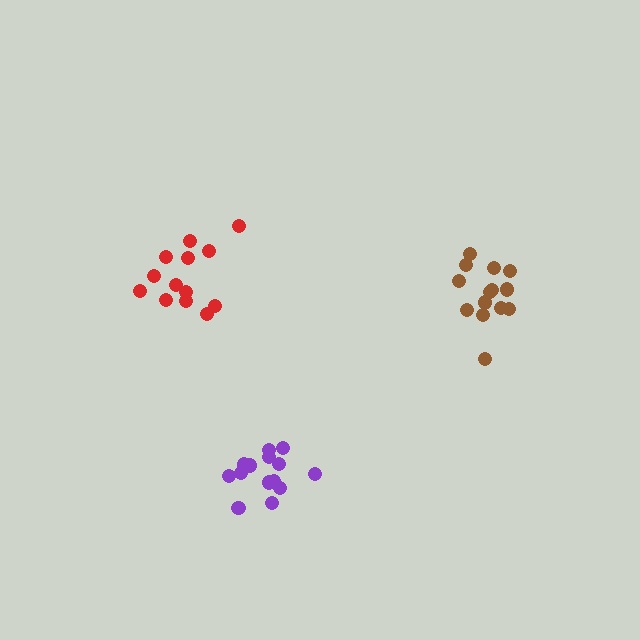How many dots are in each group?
Group 1: 14 dots, Group 2: 14 dots, Group 3: 13 dots (41 total).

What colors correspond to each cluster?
The clusters are colored: brown, purple, red.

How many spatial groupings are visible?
There are 3 spatial groupings.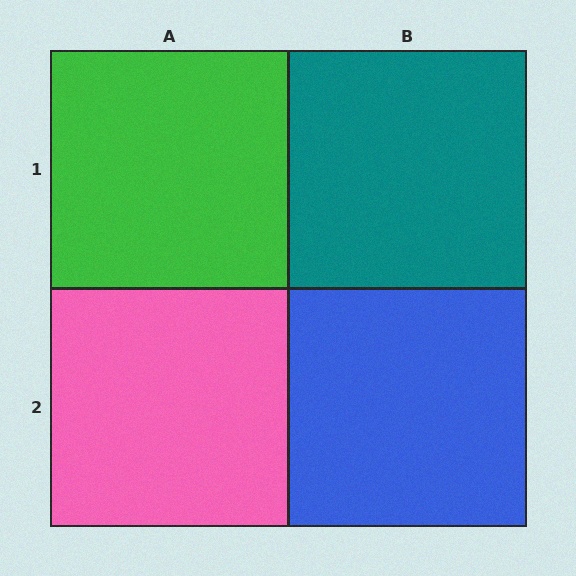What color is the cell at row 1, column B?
Teal.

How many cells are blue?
1 cell is blue.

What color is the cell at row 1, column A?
Green.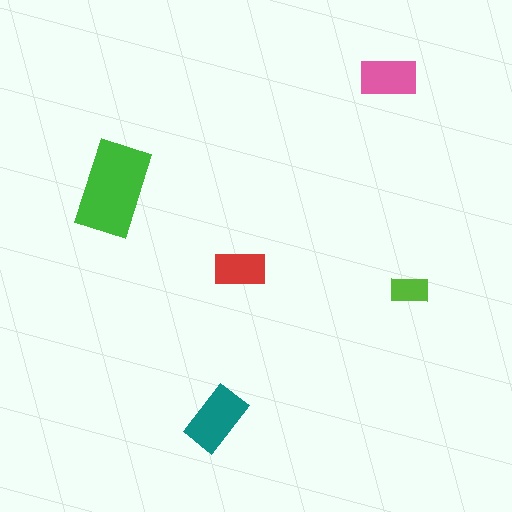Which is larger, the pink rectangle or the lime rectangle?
The pink one.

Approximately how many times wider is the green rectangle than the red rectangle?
About 2 times wider.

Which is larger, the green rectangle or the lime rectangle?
The green one.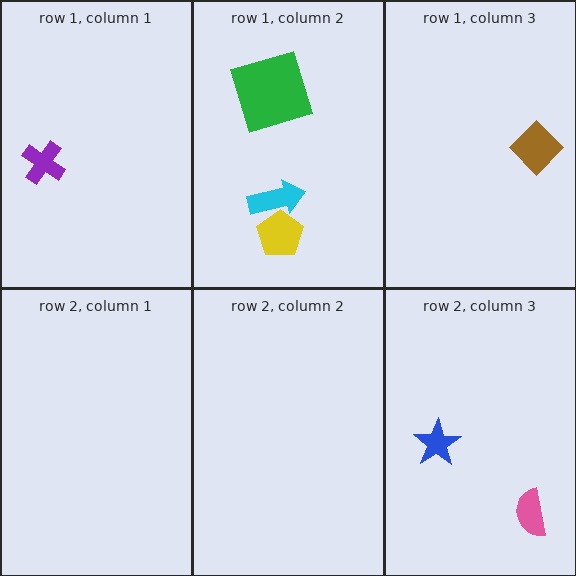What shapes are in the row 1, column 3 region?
The brown diamond.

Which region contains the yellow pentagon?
The row 1, column 2 region.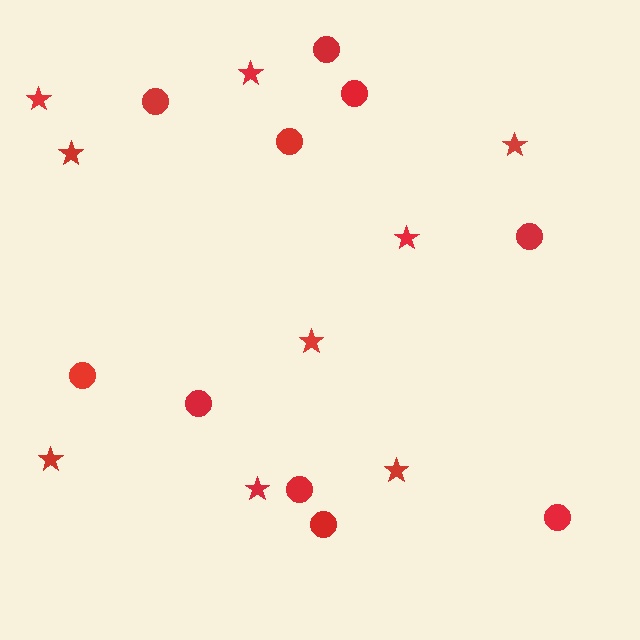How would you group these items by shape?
There are 2 groups: one group of circles (10) and one group of stars (9).